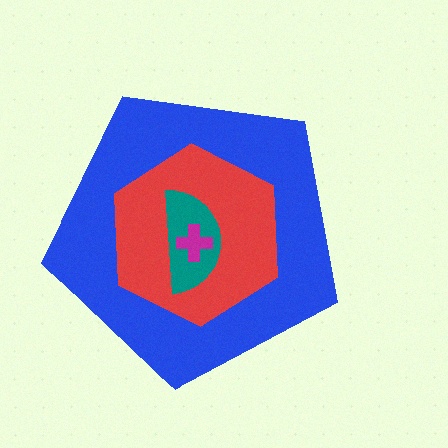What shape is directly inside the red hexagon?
The teal semicircle.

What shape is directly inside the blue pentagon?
The red hexagon.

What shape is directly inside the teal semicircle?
The magenta cross.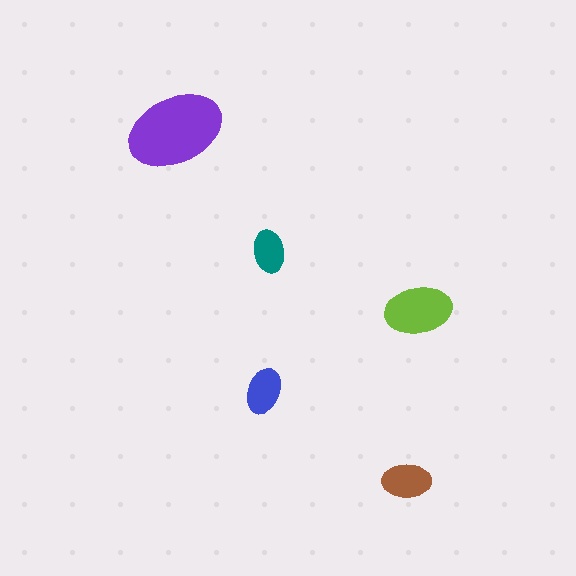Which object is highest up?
The purple ellipse is topmost.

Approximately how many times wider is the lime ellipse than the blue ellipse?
About 1.5 times wider.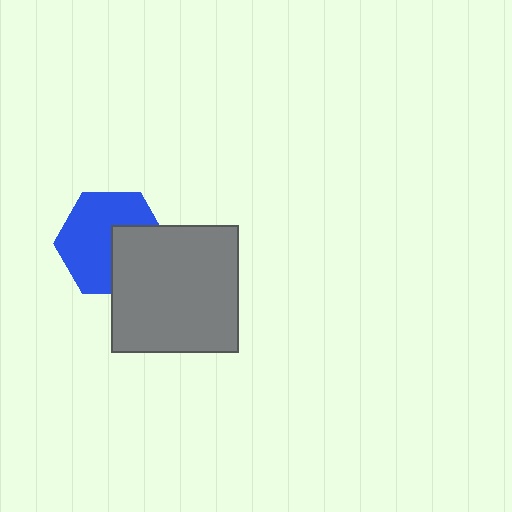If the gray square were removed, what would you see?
You would see the complete blue hexagon.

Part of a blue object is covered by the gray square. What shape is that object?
It is a hexagon.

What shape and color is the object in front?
The object in front is a gray square.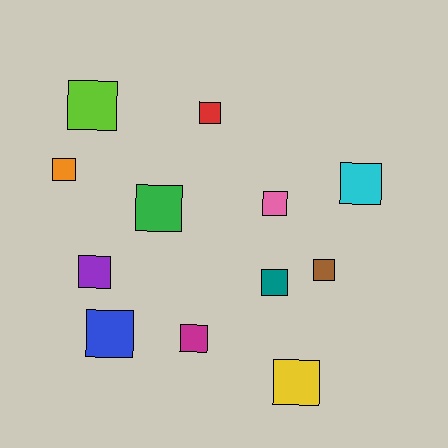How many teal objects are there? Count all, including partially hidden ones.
There is 1 teal object.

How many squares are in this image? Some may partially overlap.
There are 12 squares.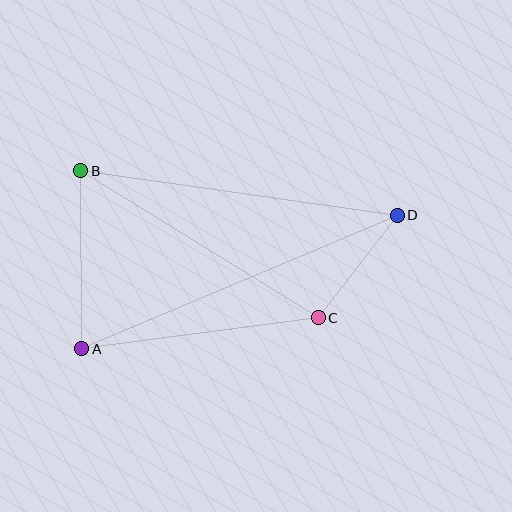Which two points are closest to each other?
Points C and D are closest to each other.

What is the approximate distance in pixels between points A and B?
The distance between A and B is approximately 178 pixels.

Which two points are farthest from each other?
Points A and D are farthest from each other.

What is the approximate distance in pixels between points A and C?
The distance between A and C is approximately 238 pixels.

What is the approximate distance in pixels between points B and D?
The distance between B and D is approximately 320 pixels.